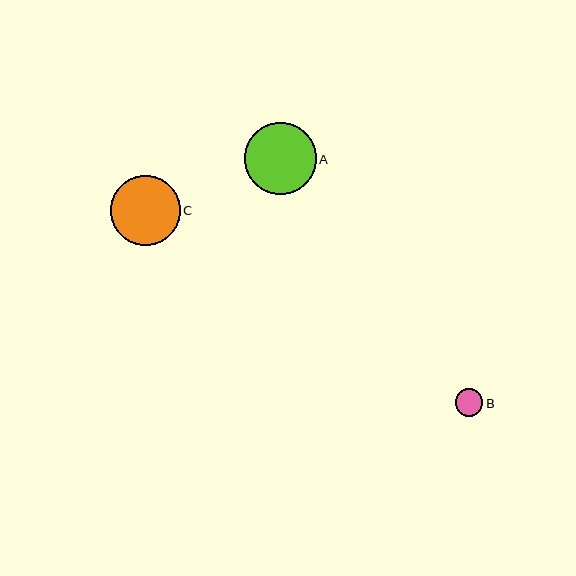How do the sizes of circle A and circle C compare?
Circle A and circle C are approximately the same size.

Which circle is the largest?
Circle A is the largest with a size of approximately 72 pixels.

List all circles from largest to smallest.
From largest to smallest: A, C, B.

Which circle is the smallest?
Circle B is the smallest with a size of approximately 28 pixels.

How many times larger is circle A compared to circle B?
Circle A is approximately 2.6 times the size of circle B.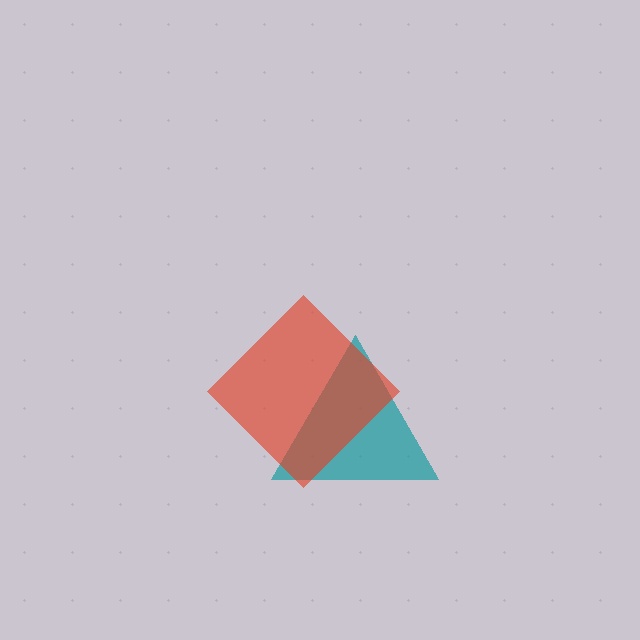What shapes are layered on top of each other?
The layered shapes are: a teal triangle, a red diamond.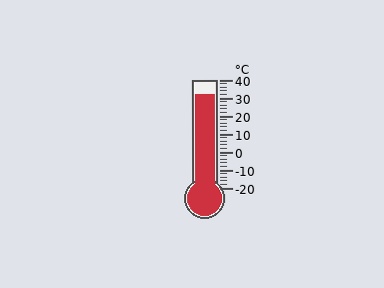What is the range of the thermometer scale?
The thermometer scale ranges from -20°C to 40°C.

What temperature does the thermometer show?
The thermometer shows approximately 32°C.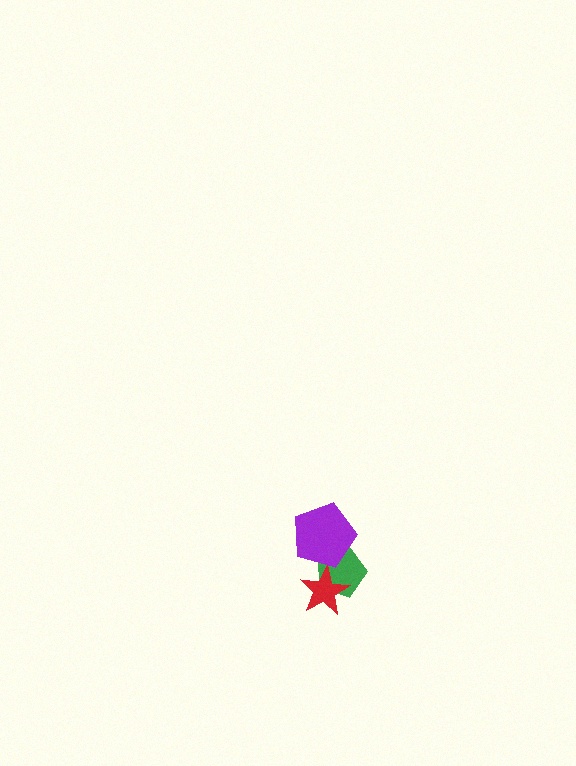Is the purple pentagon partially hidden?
No, no other shape covers it.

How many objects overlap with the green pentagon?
2 objects overlap with the green pentagon.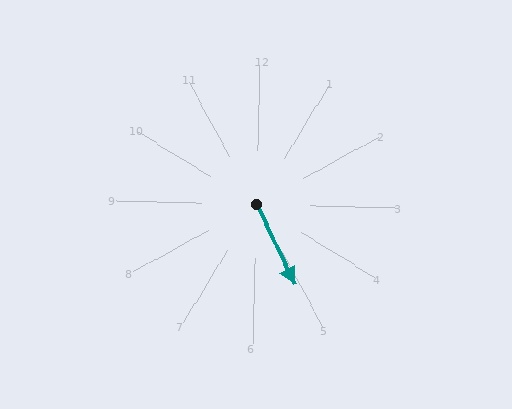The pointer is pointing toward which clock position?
Roughly 5 o'clock.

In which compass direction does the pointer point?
Southeast.